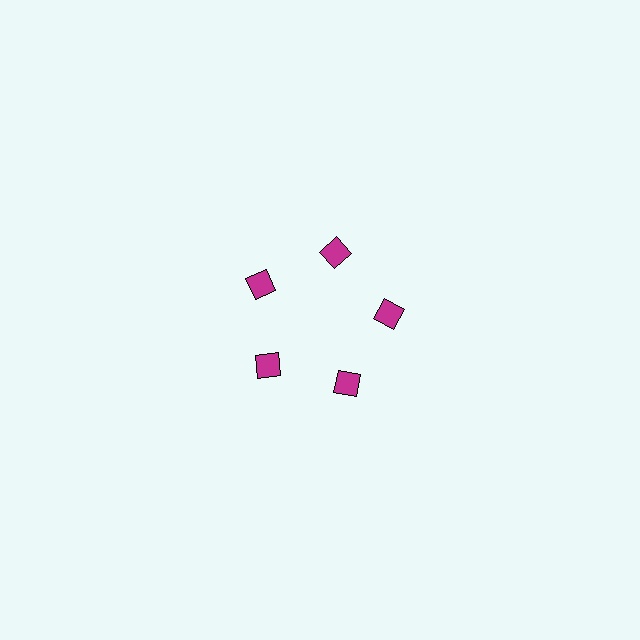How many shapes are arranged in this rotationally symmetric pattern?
There are 5 shapes, arranged in 5 groups of 1.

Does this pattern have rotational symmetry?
Yes, this pattern has 5-fold rotational symmetry. It looks the same after rotating 72 degrees around the center.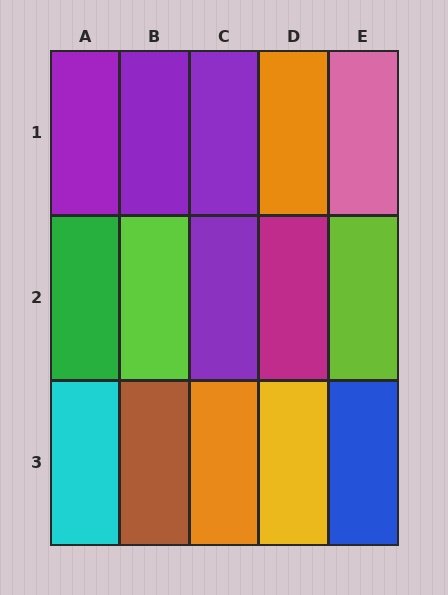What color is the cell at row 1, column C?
Purple.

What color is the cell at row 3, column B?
Brown.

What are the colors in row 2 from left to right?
Green, lime, purple, magenta, lime.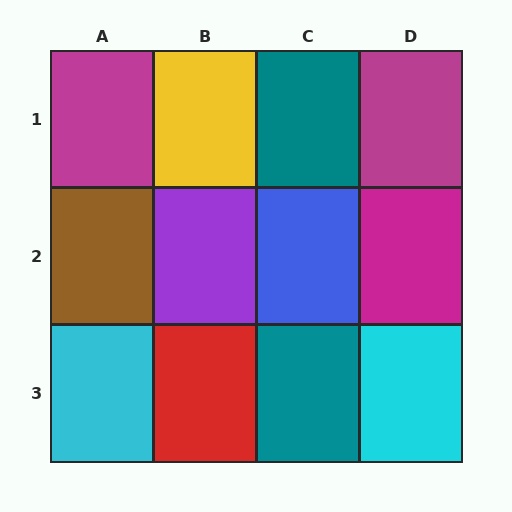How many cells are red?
1 cell is red.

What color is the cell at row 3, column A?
Cyan.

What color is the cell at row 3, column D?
Cyan.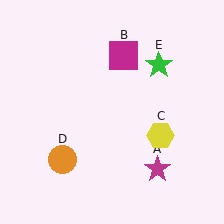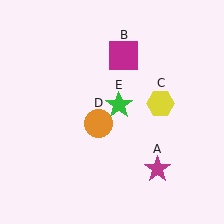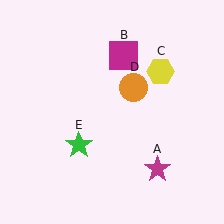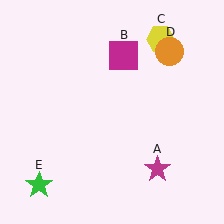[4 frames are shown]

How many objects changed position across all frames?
3 objects changed position: yellow hexagon (object C), orange circle (object D), green star (object E).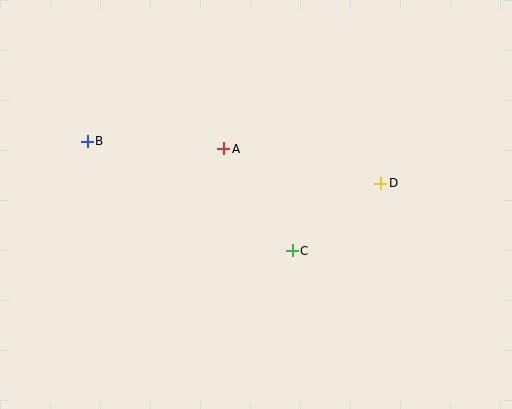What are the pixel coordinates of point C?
Point C is at (292, 251).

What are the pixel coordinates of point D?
Point D is at (381, 183).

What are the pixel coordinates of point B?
Point B is at (87, 141).